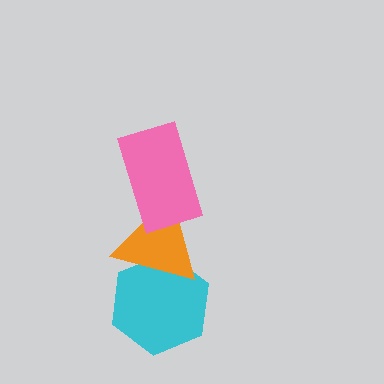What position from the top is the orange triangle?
The orange triangle is 2nd from the top.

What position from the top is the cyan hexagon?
The cyan hexagon is 3rd from the top.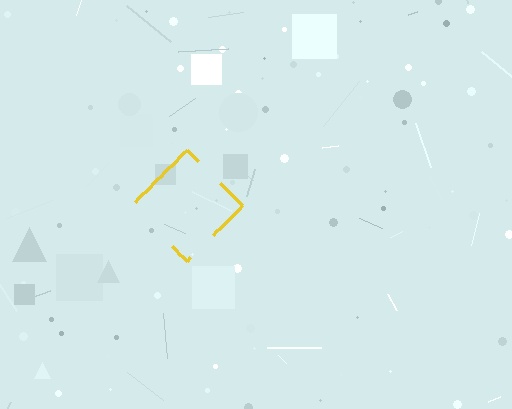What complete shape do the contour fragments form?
The contour fragments form a diamond.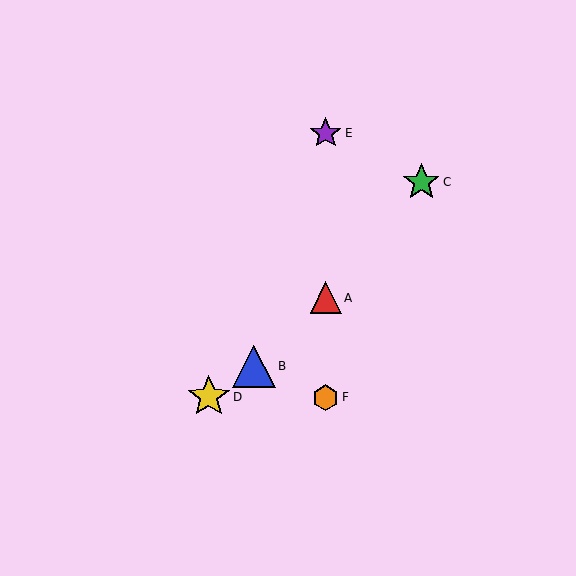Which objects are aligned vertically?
Objects A, E, F are aligned vertically.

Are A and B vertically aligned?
No, A is at x≈326 and B is at x≈254.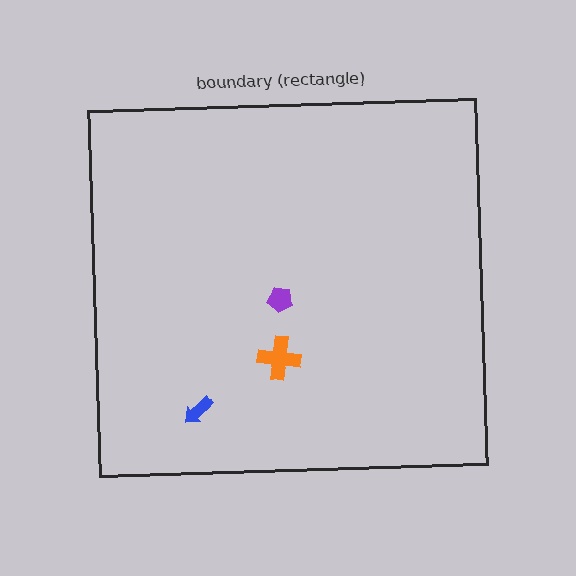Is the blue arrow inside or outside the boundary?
Inside.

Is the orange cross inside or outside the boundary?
Inside.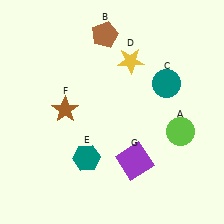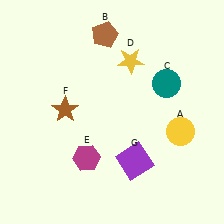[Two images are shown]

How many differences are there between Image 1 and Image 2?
There are 2 differences between the two images.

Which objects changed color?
A changed from lime to yellow. E changed from teal to magenta.